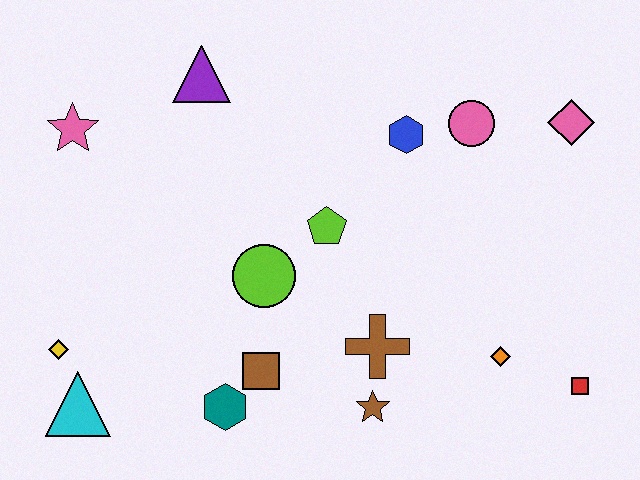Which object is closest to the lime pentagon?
The lime circle is closest to the lime pentagon.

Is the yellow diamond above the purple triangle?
No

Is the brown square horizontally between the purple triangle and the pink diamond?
Yes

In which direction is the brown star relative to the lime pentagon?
The brown star is below the lime pentagon.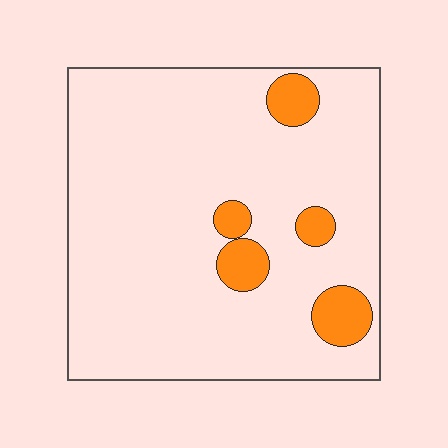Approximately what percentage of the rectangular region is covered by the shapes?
Approximately 10%.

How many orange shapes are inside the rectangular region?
5.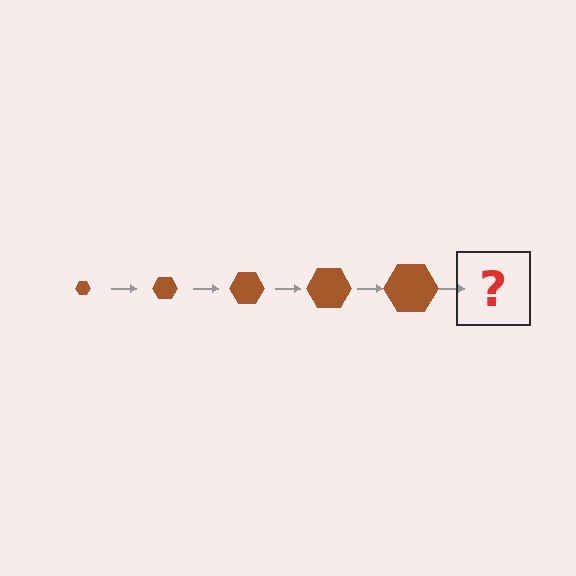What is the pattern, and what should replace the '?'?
The pattern is that the hexagon gets progressively larger each step. The '?' should be a brown hexagon, larger than the previous one.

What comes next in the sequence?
The next element should be a brown hexagon, larger than the previous one.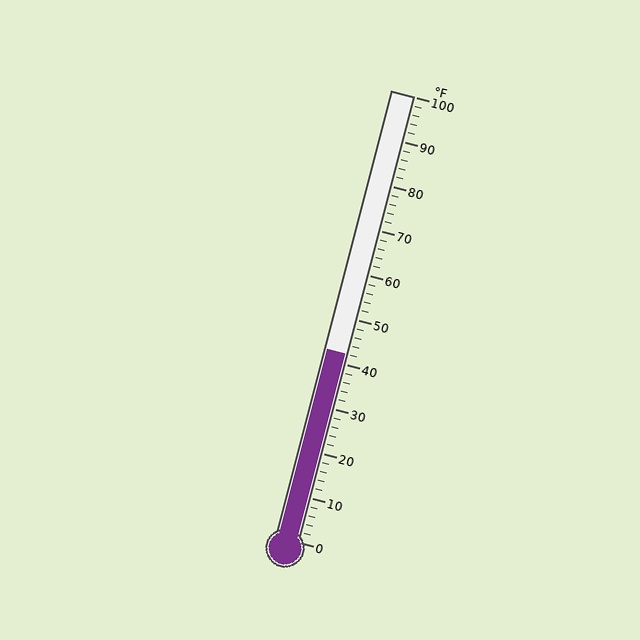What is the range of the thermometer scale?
The thermometer scale ranges from 0°F to 100°F.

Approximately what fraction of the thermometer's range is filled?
The thermometer is filled to approximately 40% of its range.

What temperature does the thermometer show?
The thermometer shows approximately 42°F.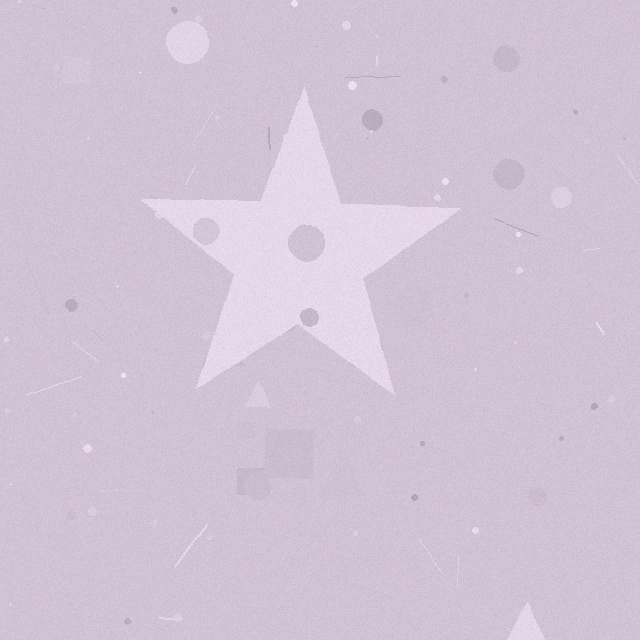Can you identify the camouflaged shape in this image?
The camouflaged shape is a star.